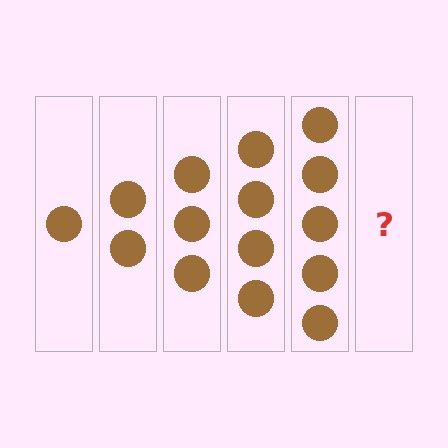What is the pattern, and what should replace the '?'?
The pattern is that each step adds one more circle. The '?' should be 6 circles.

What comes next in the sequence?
The next element should be 6 circles.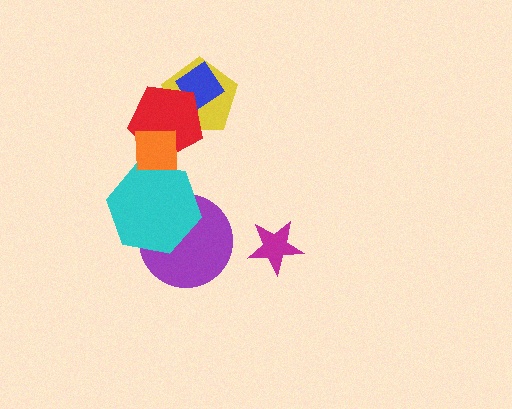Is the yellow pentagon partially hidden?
Yes, it is partially covered by another shape.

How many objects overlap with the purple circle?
1 object overlaps with the purple circle.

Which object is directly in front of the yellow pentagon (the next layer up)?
The blue diamond is directly in front of the yellow pentagon.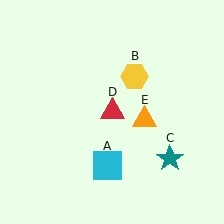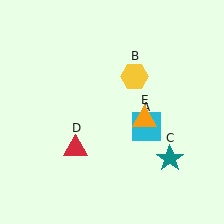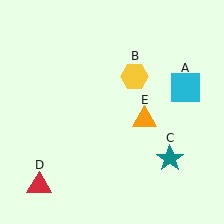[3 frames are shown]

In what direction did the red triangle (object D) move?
The red triangle (object D) moved down and to the left.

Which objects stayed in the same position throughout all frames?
Yellow hexagon (object B) and teal star (object C) and orange triangle (object E) remained stationary.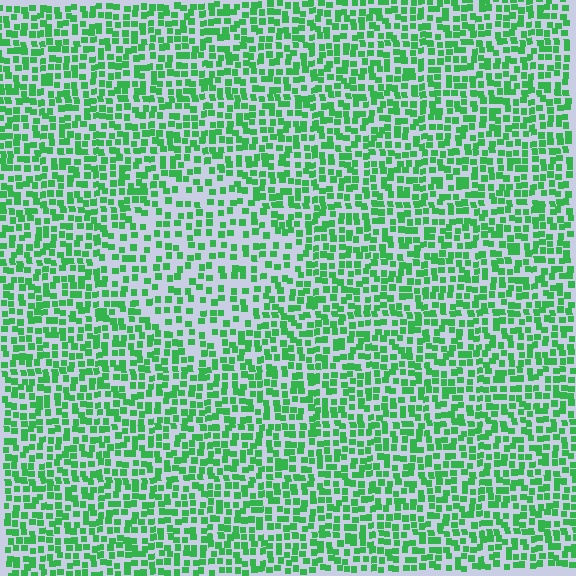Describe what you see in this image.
The image contains small green elements arranged at two different densities. A diamond-shaped region is visible where the elements are less densely packed than the surrounding area.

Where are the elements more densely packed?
The elements are more densely packed outside the diamond boundary.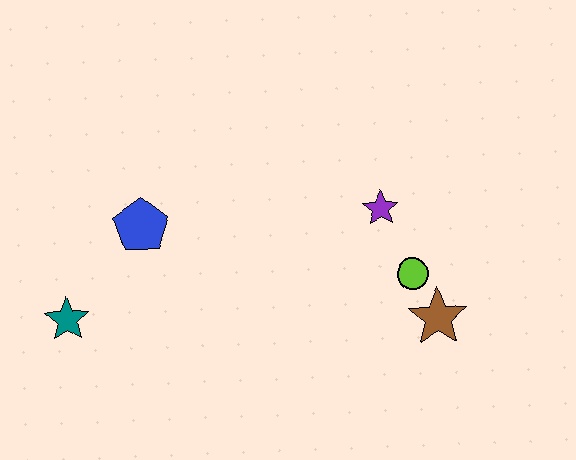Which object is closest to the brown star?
The lime circle is closest to the brown star.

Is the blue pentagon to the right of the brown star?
No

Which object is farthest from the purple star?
The teal star is farthest from the purple star.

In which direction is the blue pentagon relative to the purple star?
The blue pentagon is to the left of the purple star.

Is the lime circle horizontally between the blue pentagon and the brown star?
Yes